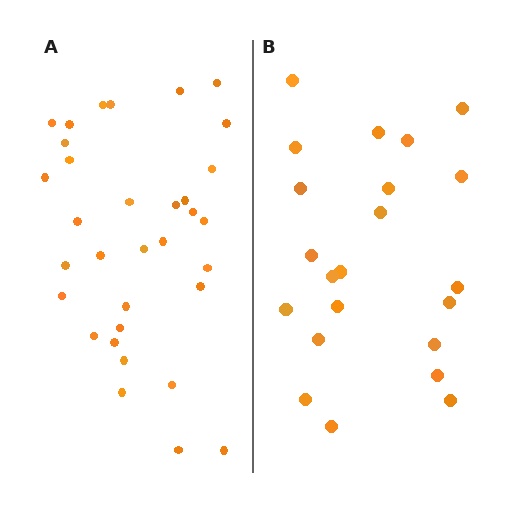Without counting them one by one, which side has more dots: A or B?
Region A (the left region) has more dots.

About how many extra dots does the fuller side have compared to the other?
Region A has roughly 12 or so more dots than region B.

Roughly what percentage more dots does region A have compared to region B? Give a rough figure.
About 50% more.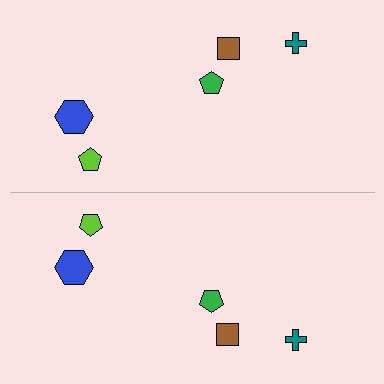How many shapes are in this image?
There are 10 shapes in this image.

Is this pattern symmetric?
Yes, this pattern has bilateral (reflection) symmetry.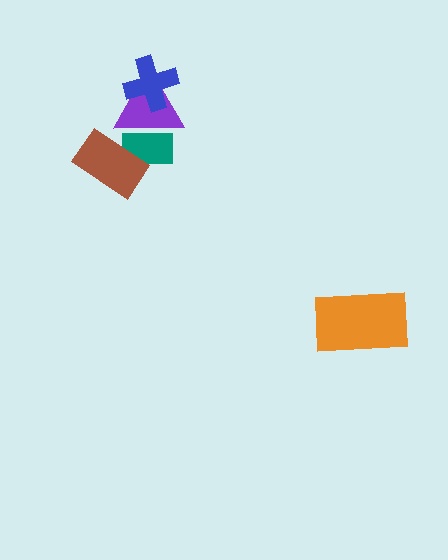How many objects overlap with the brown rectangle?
1 object overlaps with the brown rectangle.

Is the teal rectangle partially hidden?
Yes, it is partially covered by another shape.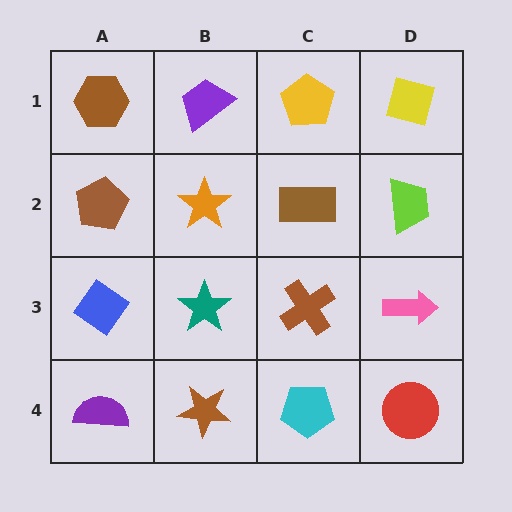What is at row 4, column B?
A brown star.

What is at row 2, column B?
An orange star.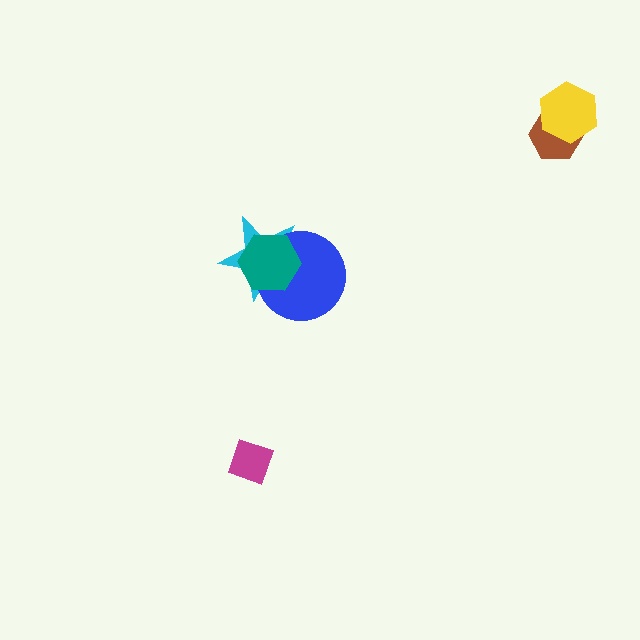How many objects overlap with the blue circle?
2 objects overlap with the blue circle.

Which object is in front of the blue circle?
The teal hexagon is in front of the blue circle.